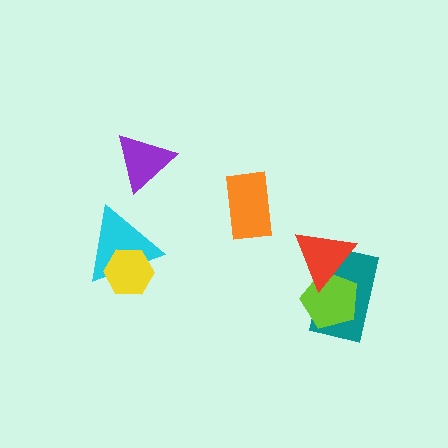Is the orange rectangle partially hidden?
No, no other shape covers it.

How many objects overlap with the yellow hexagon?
1 object overlaps with the yellow hexagon.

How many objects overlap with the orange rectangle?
0 objects overlap with the orange rectangle.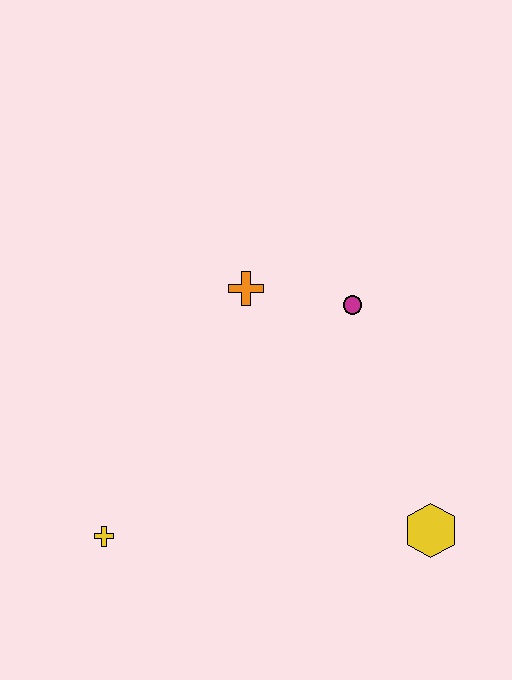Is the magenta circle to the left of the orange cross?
No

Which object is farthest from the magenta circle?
The yellow cross is farthest from the magenta circle.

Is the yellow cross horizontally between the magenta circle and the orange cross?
No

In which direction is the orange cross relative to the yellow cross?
The orange cross is above the yellow cross.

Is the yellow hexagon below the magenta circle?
Yes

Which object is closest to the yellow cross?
The orange cross is closest to the yellow cross.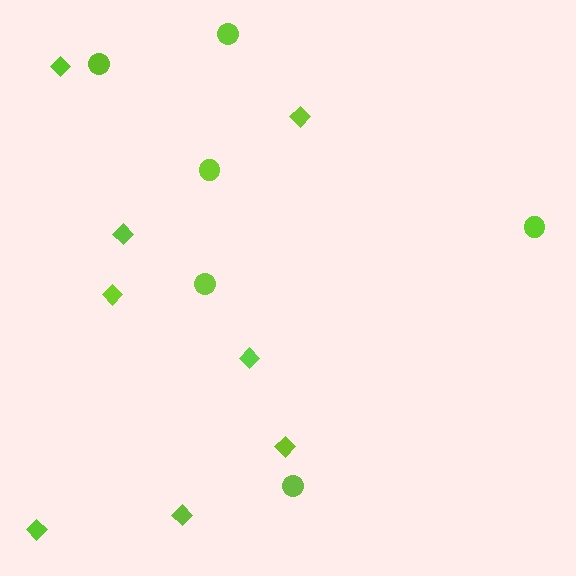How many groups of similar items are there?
There are 2 groups: one group of circles (6) and one group of diamonds (8).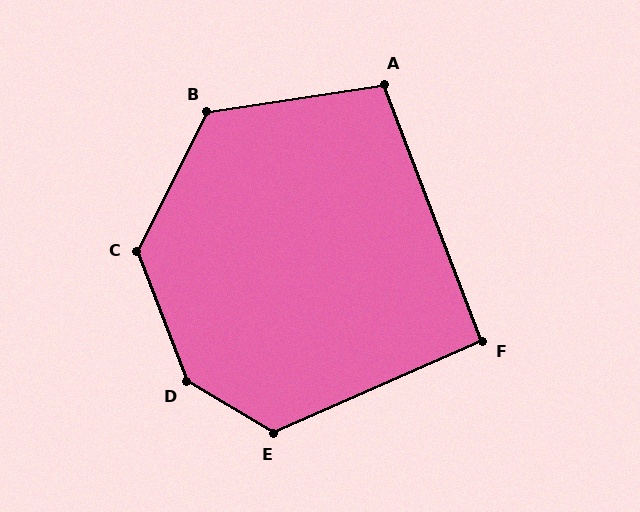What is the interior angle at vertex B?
Approximately 125 degrees (obtuse).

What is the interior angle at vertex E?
Approximately 126 degrees (obtuse).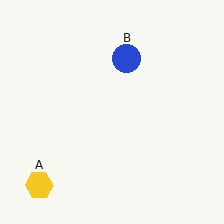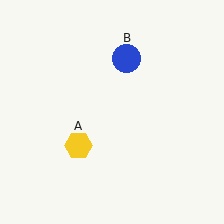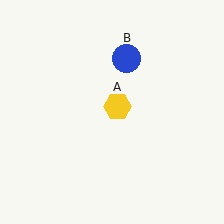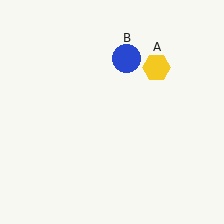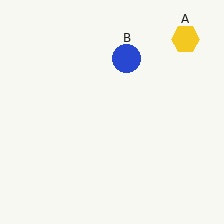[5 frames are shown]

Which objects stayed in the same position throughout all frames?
Blue circle (object B) remained stationary.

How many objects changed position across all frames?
1 object changed position: yellow hexagon (object A).